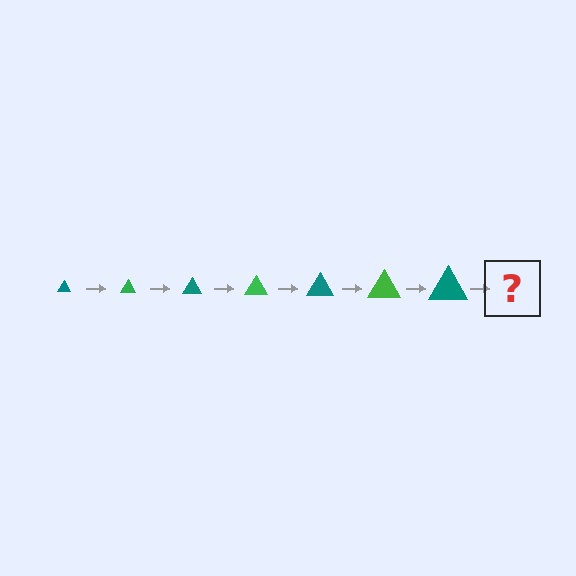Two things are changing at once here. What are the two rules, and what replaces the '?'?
The two rules are that the triangle grows larger each step and the color cycles through teal and green. The '?' should be a green triangle, larger than the previous one.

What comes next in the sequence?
The next element should be a green triangle, larger than the previous one.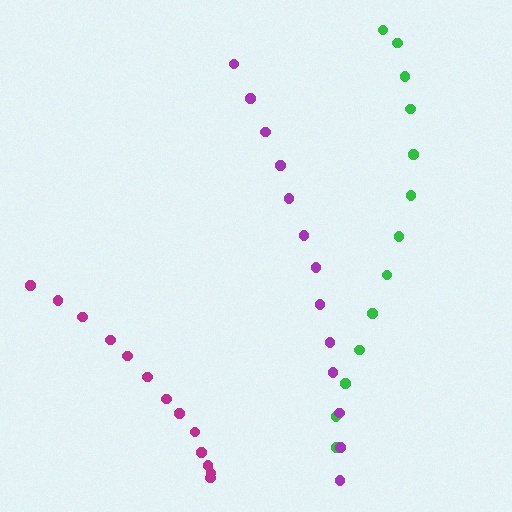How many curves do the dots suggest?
There are 3 distinct paths.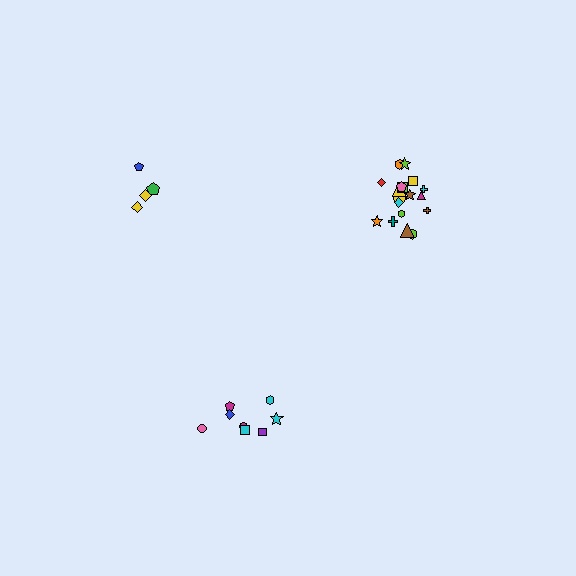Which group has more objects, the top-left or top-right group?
The top-right group.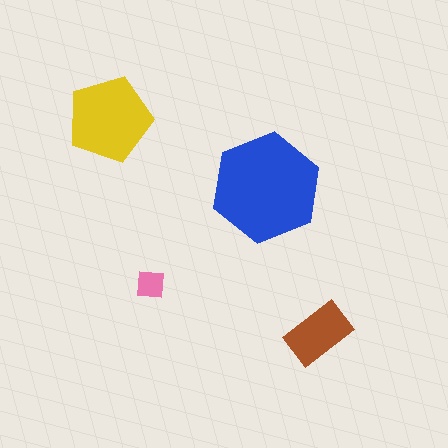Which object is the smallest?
The pink square.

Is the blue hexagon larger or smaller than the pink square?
Larger.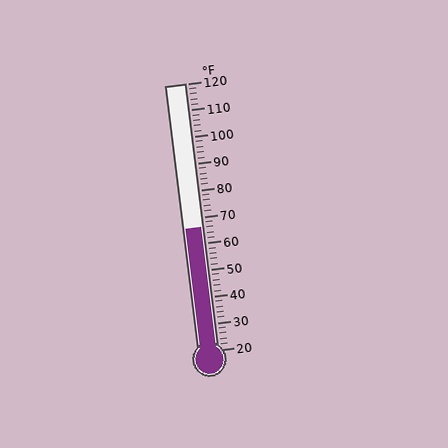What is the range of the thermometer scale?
The thermometer scale ranges from 20°F to 120°F.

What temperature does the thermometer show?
The thermometer shows approximately 66°F.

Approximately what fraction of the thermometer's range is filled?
The thermometer is filled to approximately 45% of its range.